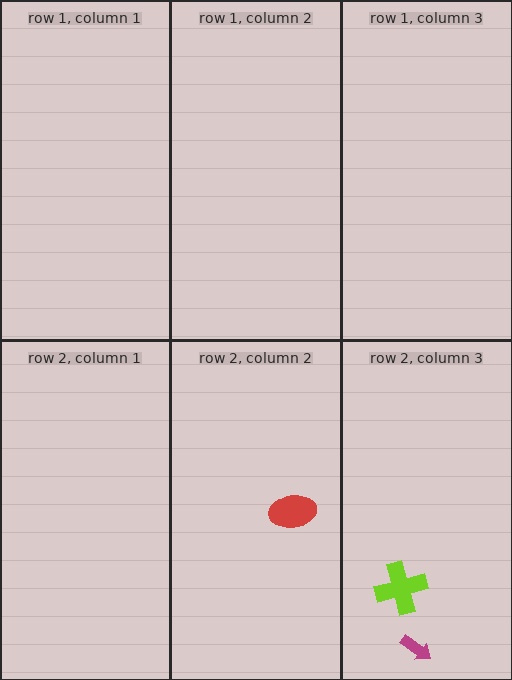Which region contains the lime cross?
The row 2, column 3 region.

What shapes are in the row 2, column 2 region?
The red ellipse.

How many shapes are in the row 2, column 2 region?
1.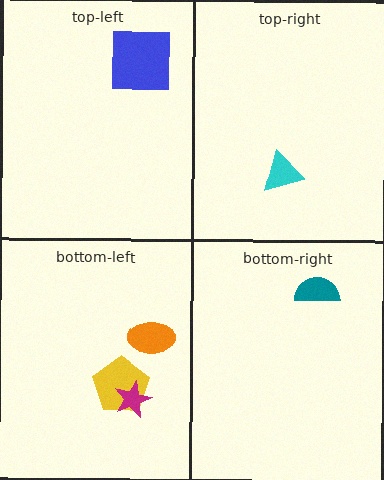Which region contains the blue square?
The top-left region.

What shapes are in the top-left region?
The blue square.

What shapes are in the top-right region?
The cyan triangle.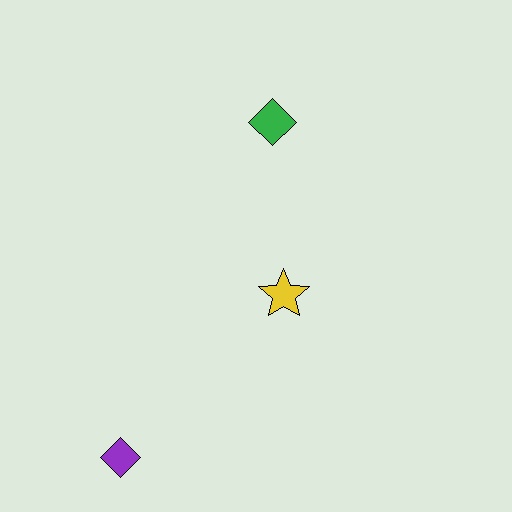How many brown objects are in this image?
There are no brown objects.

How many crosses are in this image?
There are no crosses.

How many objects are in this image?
There are 3 objects.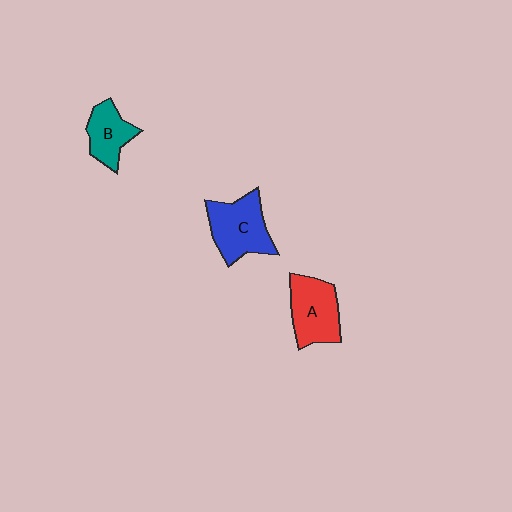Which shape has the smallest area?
Shape B (teal).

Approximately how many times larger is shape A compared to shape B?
Approximately 1.4 times.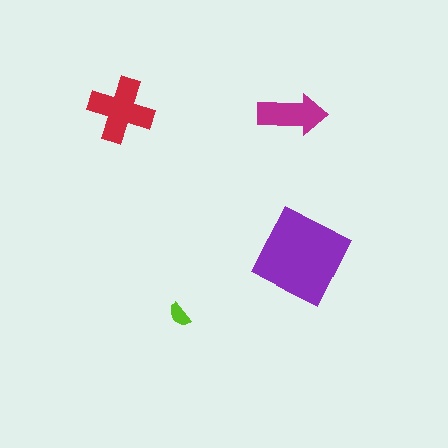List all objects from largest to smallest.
The purple diamond, the red cross, the magenta arrow, the lime semicircle.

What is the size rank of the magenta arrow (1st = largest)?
3rd.